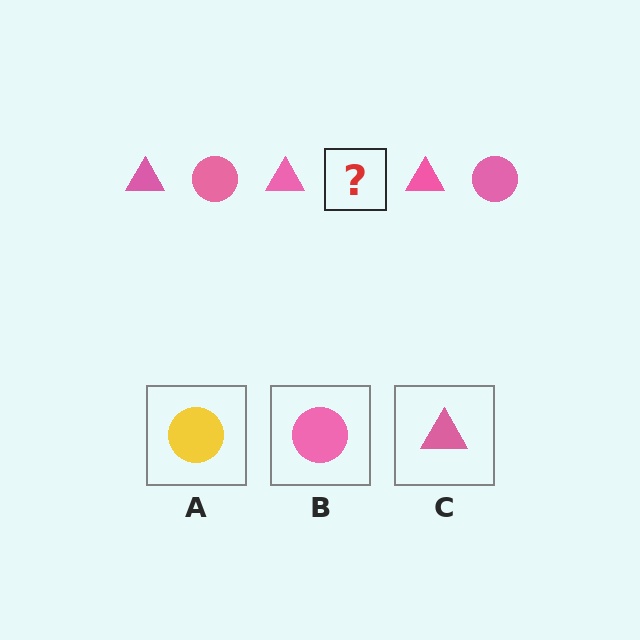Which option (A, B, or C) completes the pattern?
B.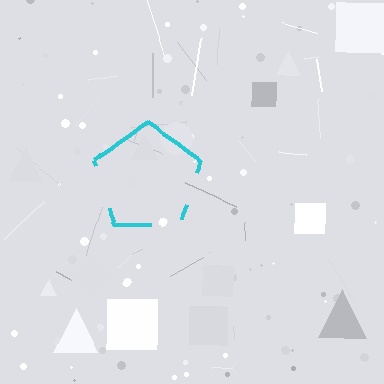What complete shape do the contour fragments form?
The contour fragments form a pentagon.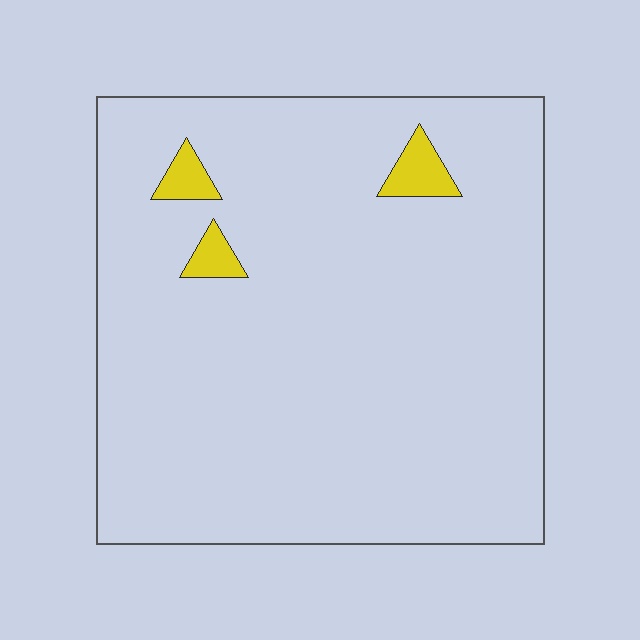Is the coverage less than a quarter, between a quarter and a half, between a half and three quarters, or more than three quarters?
Less than a quarter.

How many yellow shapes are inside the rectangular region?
3.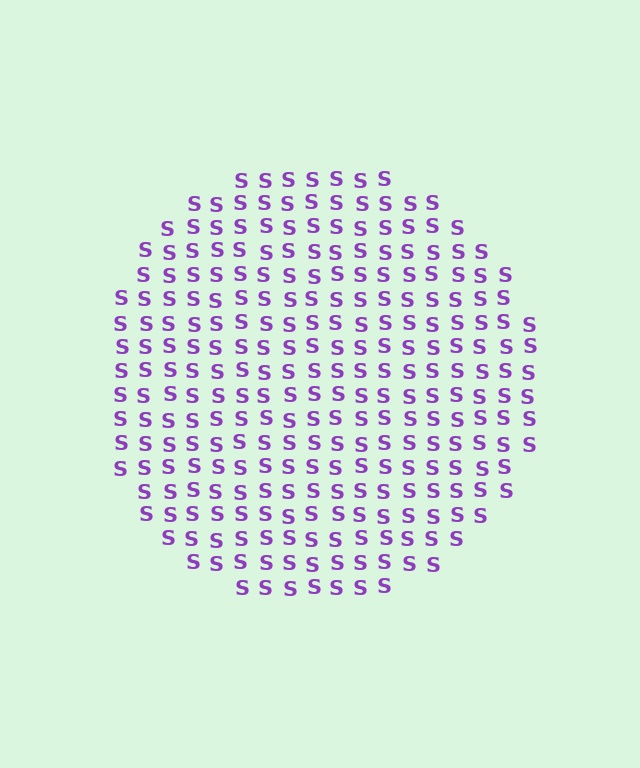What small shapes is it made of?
It is made of small letter S's.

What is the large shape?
The large shape is a circle.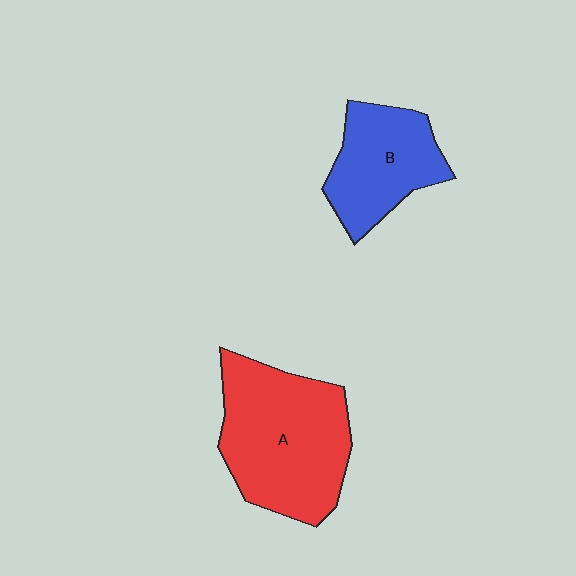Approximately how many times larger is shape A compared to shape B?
Approximately 1.6 times.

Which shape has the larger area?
Shape A (red).